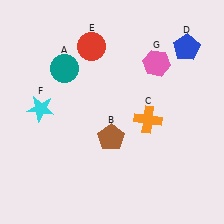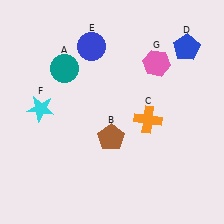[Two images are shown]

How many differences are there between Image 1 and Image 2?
There is 1 difference between the two images.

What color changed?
The circle (E) changed from red in Image 1 to blue in Image 2.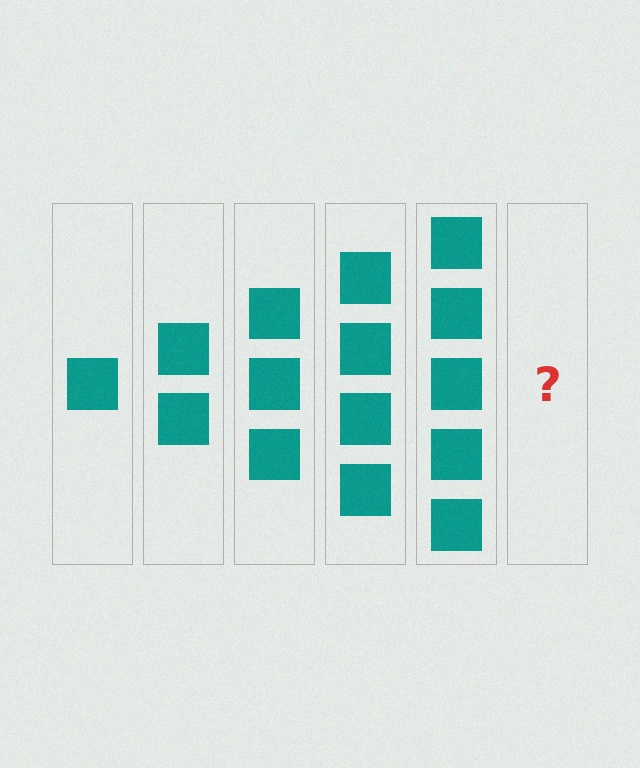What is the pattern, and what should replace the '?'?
The pattern is that each step adds one more square. The '?' should be 6 squares.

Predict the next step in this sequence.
The next step is 6 squares.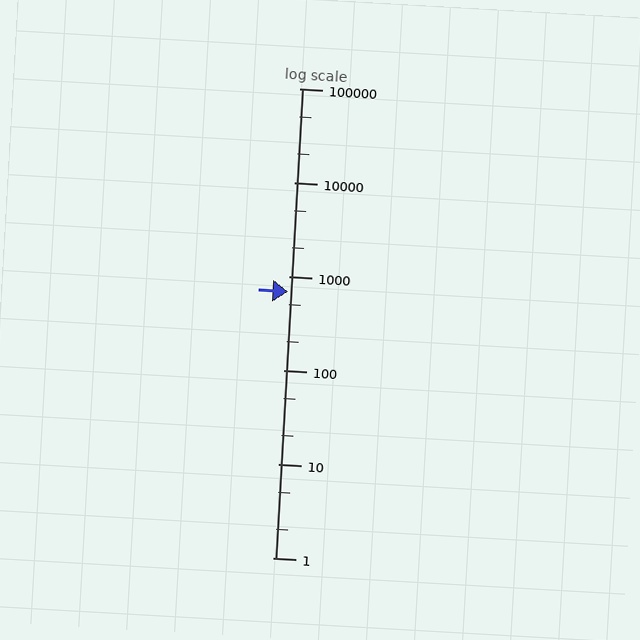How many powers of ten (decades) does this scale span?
The scale spans 5 decades, from 1 to 100000.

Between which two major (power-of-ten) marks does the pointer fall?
The pointer is between 100 and 1000.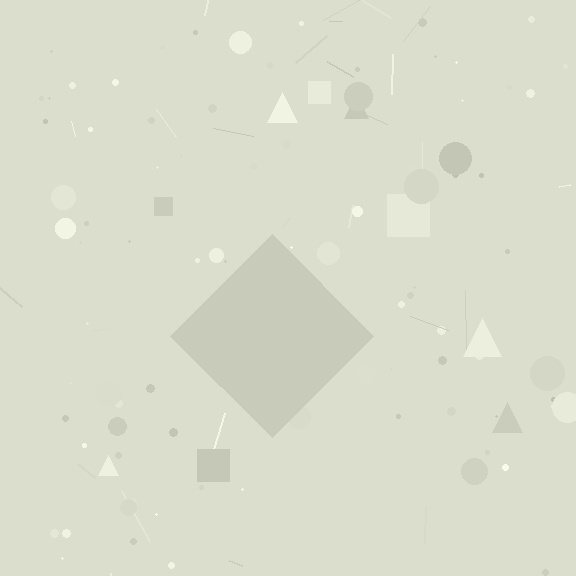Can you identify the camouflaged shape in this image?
The camouflaged shape is a diamond.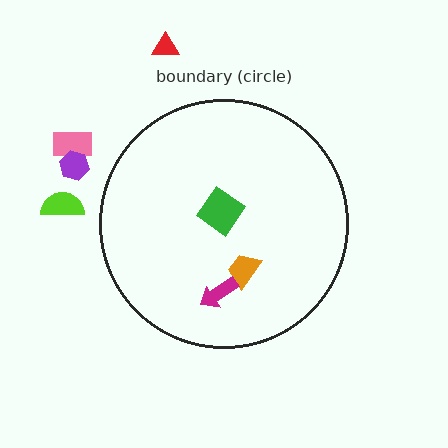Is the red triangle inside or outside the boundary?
Outside.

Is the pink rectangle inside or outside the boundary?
Outside.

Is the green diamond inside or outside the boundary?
Inside.